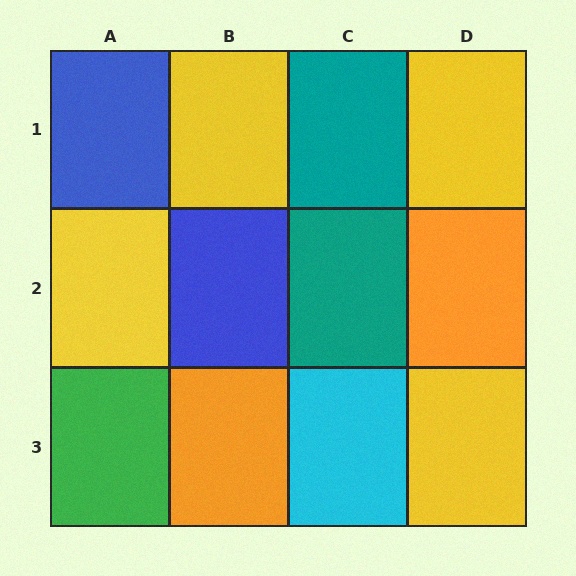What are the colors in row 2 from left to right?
Yellow, blue, teal, orange.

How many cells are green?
1 cell is green.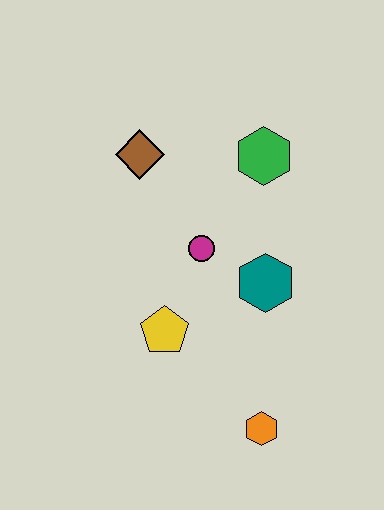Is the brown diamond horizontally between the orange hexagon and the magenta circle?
No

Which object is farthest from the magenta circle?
The orange hexagon is farthest from the magenta circle.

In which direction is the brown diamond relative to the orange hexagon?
The brown diamond is above the orange hexagon.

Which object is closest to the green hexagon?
The magenta circle is closest to the green hexagon.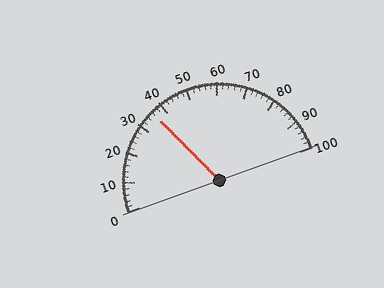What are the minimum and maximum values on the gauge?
The gauge ranges from 0 to 100.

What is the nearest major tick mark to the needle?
The nearest major tick mark is 40.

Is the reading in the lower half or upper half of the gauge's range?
The reading is in the lower half of the range (0 to 100).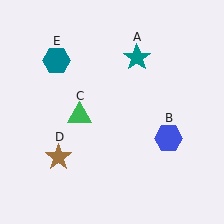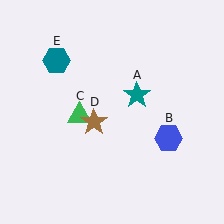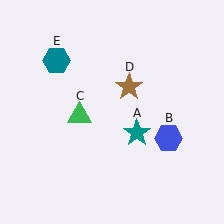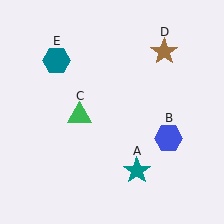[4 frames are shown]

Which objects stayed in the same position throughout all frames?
Blue hexagon (object B) and green triangle (object C) and teal hexagon (object E) remained stationary.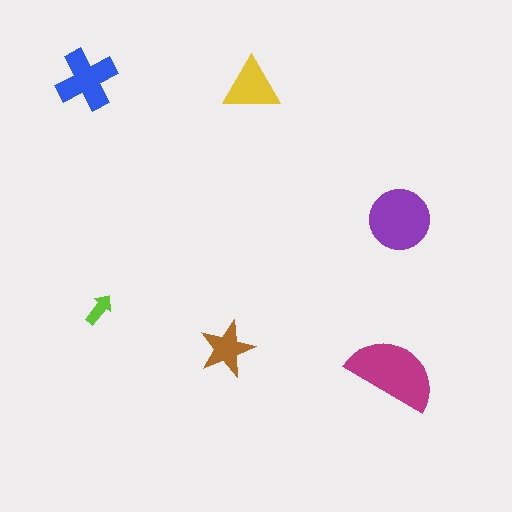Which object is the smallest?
The lime arrow.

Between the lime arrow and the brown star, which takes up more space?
The brown star.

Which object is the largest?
The magenta semicircle.